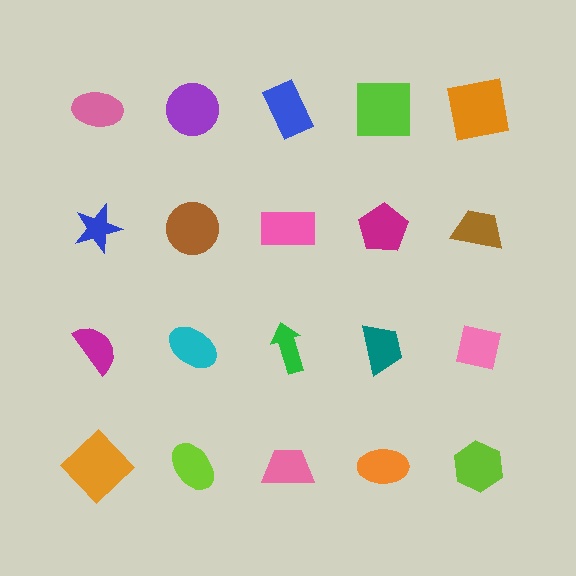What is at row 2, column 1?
A blue star.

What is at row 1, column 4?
A lime square.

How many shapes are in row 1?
5 shapes.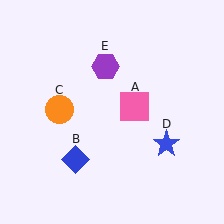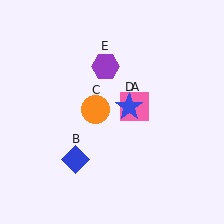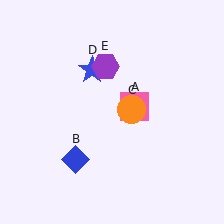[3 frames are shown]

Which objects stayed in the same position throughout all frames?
Pink square (object A) and blue diamond (object B) and purple hexagon (object E) remained stationary.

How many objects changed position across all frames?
2 objects changed position: orange circle (object C), blue star (object D).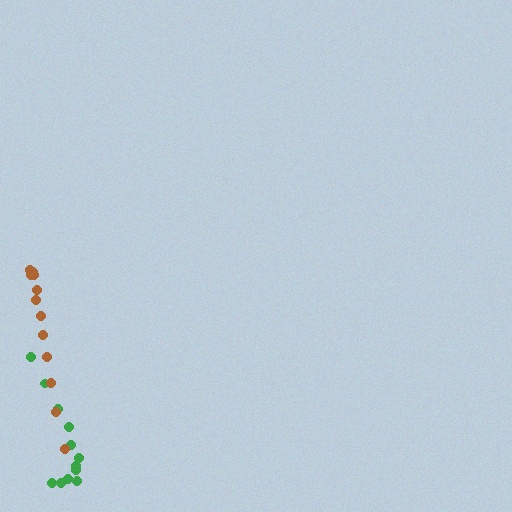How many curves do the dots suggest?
There are 2 distinct paths.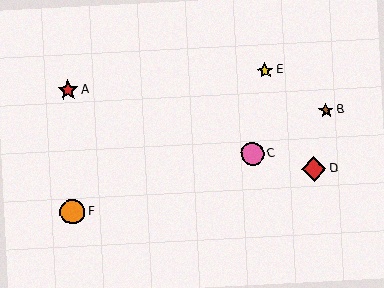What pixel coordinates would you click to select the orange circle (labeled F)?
Click at (73, 212) to select the orange circle F.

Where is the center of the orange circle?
The center of the orange circle is at (73, 212).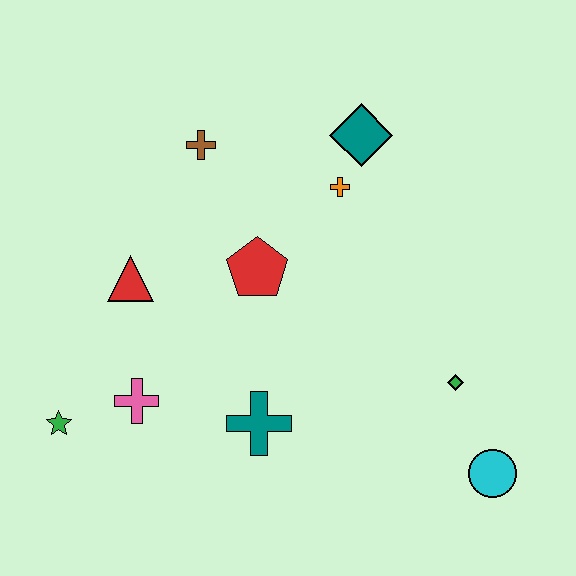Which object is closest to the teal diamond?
The orange cross is closest to the teal diamond.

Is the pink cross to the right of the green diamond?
No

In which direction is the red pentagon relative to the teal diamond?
The red pentagon is below the teal diamond.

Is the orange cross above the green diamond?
Yes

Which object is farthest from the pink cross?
The cyan circle is farthest from the pink cross.